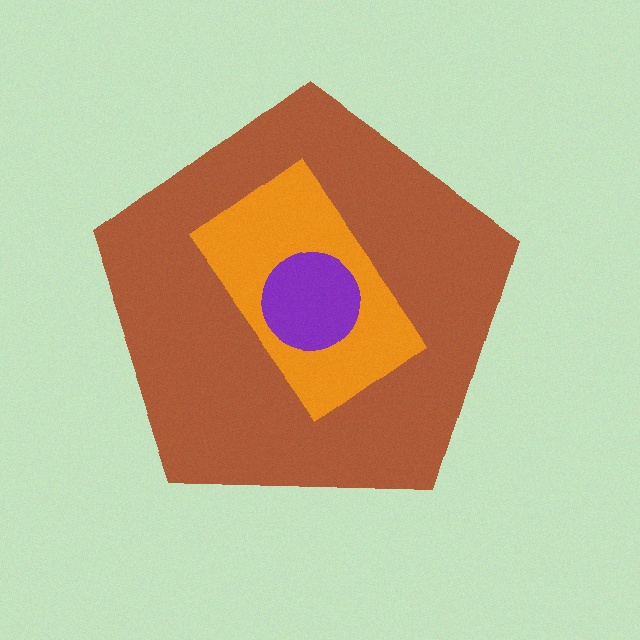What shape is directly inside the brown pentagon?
The orange rectangle.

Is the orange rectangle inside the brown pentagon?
Yes.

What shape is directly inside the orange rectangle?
The purple circle.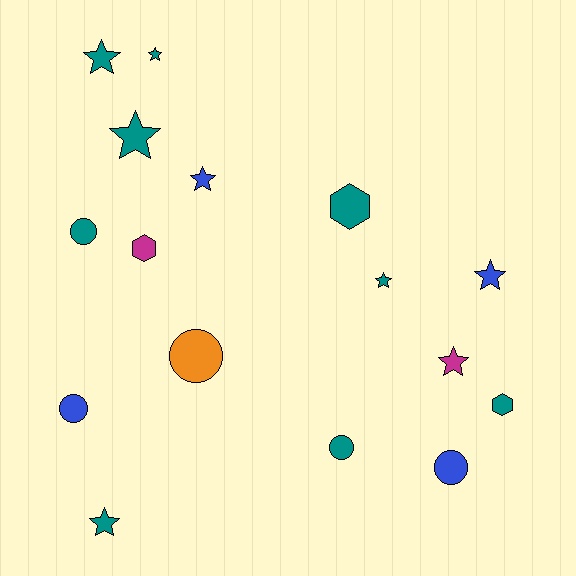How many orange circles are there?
There is 1 orange circle.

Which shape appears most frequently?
Star, with 8 objects.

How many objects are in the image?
There are 16 objects.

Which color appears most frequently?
Teal, with 9 objects.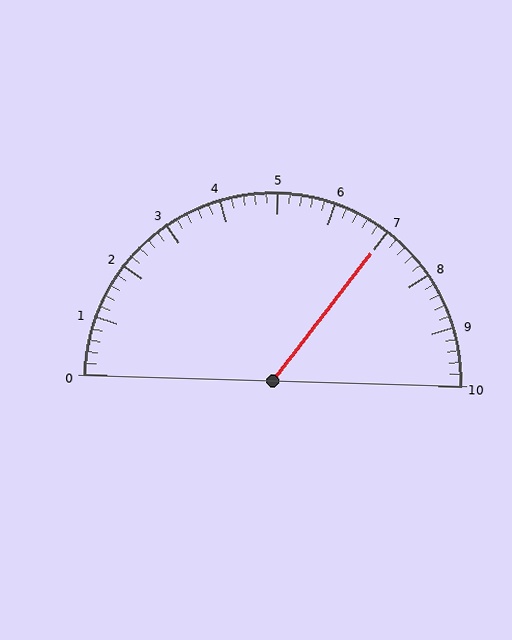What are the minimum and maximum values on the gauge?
The gauge ranges from 0 to 10.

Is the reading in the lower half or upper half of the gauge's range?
The reading is in the upper half of the range (0 to 10).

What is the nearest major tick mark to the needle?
The nearest major tick mark is 7.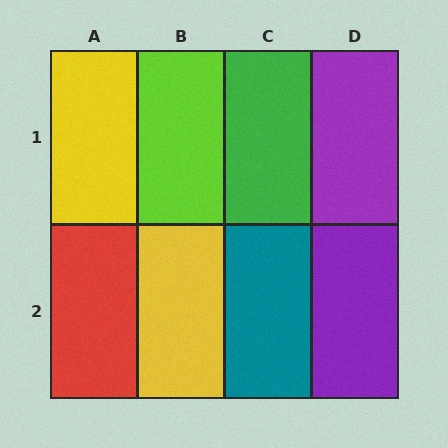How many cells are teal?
1 cell is teal.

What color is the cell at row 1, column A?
Yellow.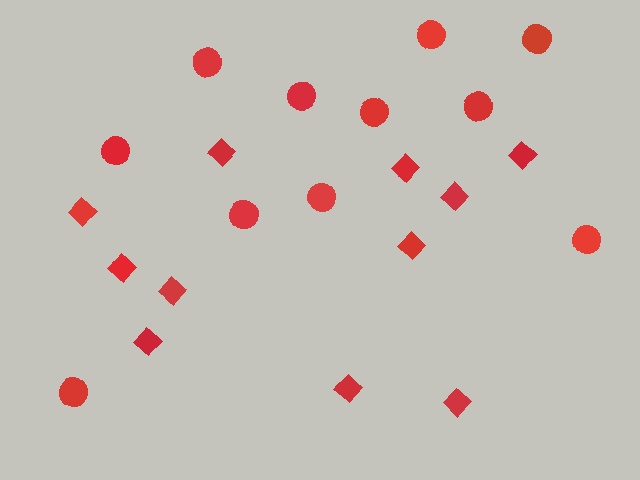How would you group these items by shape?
There are 2 groups: one group of diamonds (11) and one group of circles (11).